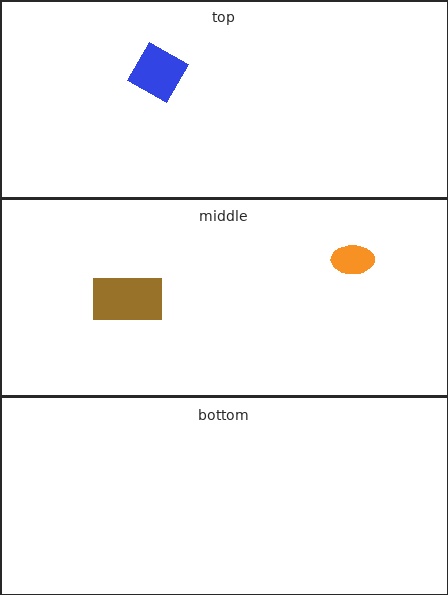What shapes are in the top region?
The blue diamond.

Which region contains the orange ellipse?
The middle region.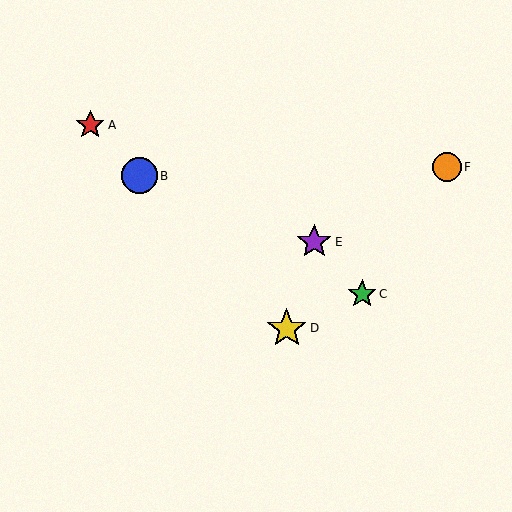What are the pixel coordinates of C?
Object C is at (362, 294).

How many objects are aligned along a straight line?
3 objects (A, B, D) are aligned along a straight line.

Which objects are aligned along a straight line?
Objects A, B, D are aligned along a straight line.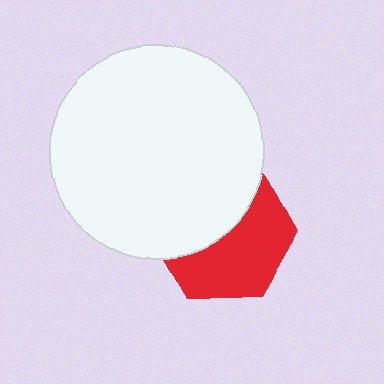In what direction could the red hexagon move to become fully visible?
The red hexagon could move down. That would shift it out from behind the white circle entirely.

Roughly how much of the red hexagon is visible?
About half of it is visible (roughly 53%).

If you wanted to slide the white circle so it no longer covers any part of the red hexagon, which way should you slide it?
Slide it up — that is the most direct way to separate the two shapes.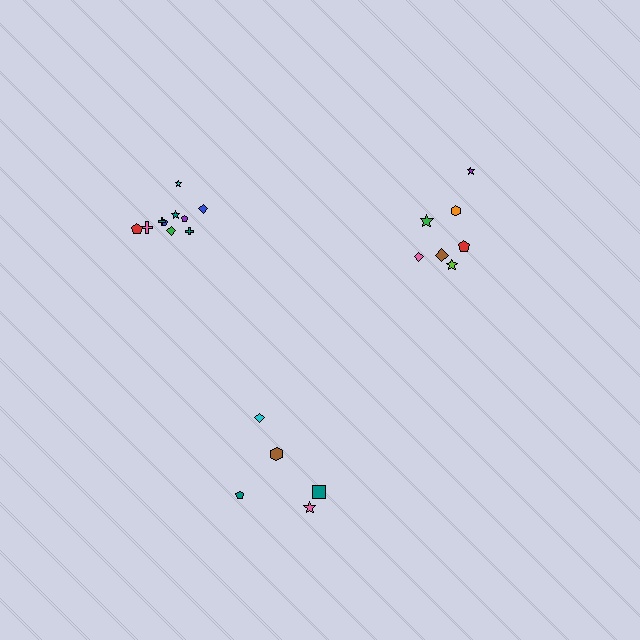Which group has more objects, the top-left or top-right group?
The top-left group.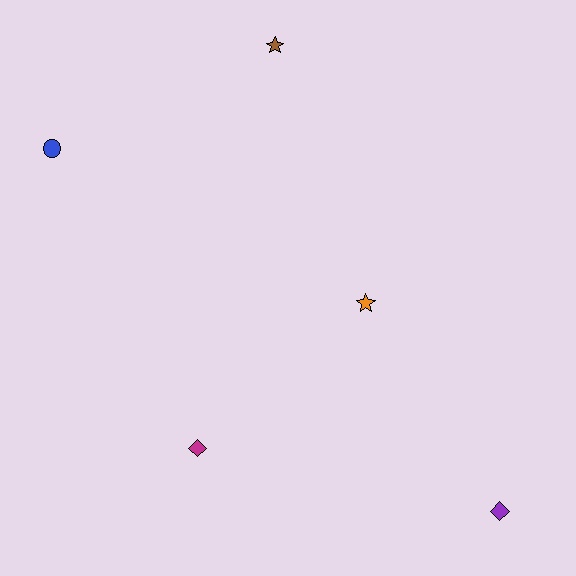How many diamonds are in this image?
There are 2 diamonds.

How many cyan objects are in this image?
There are no cyan objects.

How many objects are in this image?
There are 5 objects.